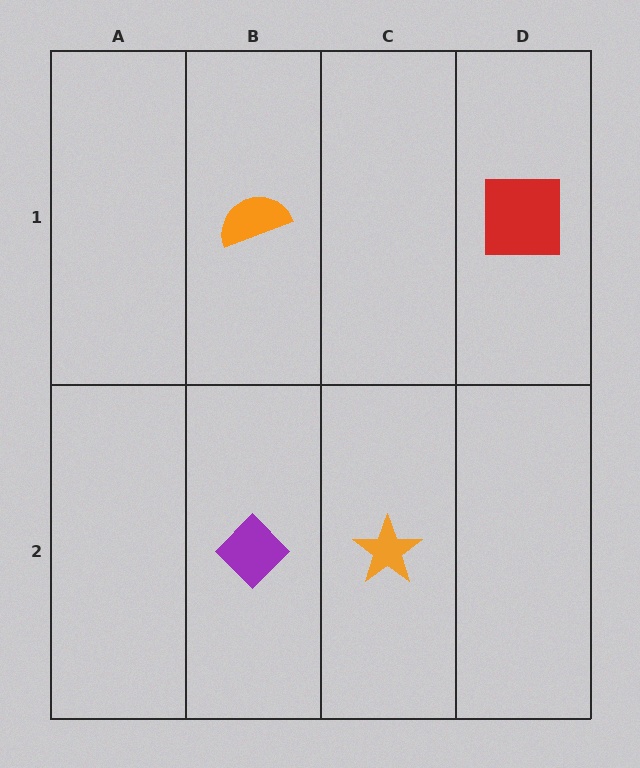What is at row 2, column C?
An orange star.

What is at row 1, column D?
A red square.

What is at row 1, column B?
An orange semicircle.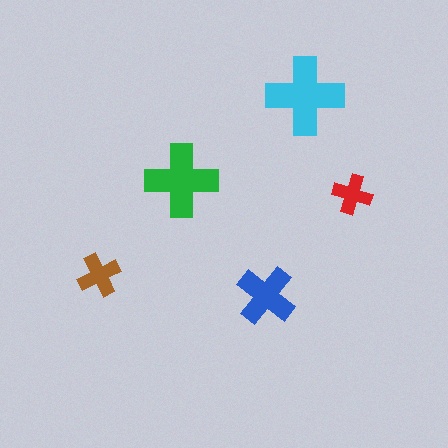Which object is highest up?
The cyan cross is topmost.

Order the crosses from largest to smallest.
the cyan one, the green one, the blue one, the brown one, the red one.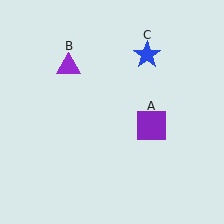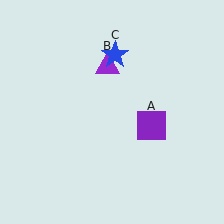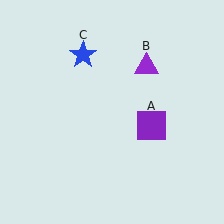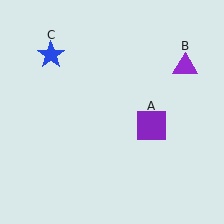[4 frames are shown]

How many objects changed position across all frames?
2 objects changed position: purple triangle (object B), blue star (object C).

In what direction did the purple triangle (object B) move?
The purple triangle (object B) moved right.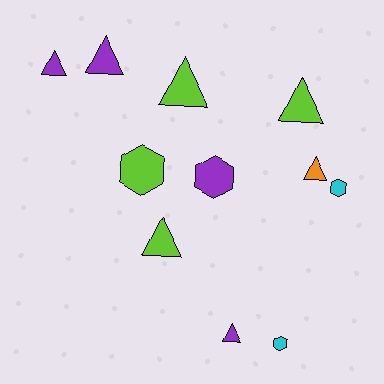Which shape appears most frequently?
Triangle, with 7 objects.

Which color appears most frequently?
Lime, with 4 objects.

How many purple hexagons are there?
There is 1 purple hexagon.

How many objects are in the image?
There are 11 objects.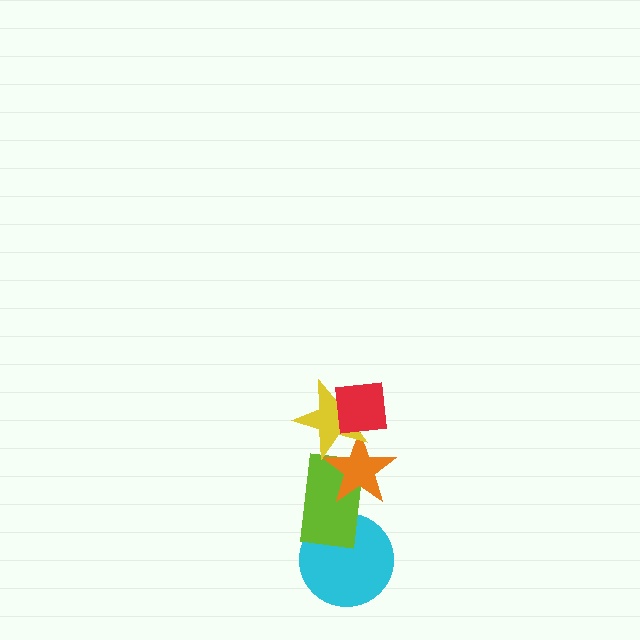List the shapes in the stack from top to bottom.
From top to bottom: the red square, the yellow star, the orange star, the lime rectangle, the cyan circle.